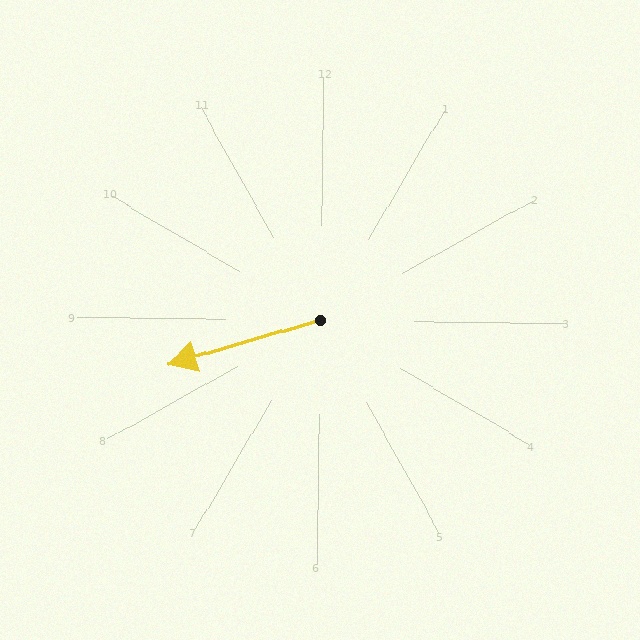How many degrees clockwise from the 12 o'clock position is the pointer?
Approximately 253 degrees.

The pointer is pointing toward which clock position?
Roughly 8 o'clock.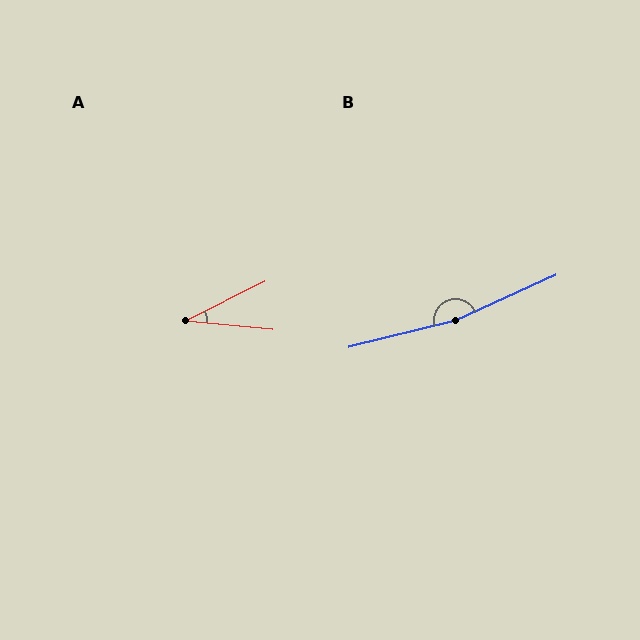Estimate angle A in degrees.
Approximately 32 degrees.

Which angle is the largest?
B, at approximately 170 degrees.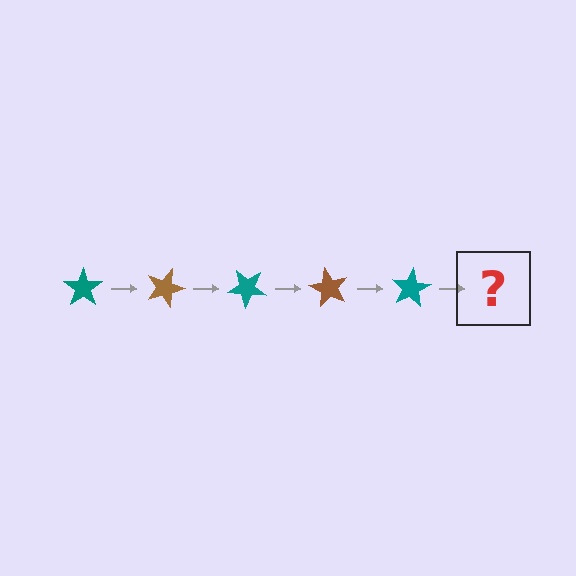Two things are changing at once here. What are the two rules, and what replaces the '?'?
The two rules are that it rotates 20 degrees each step and the color cycles through teal and brown. The '?' should be a brown star, rotated 100 degrees from the start.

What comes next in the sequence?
The next element should be a brown star, rotated 100 degrees from the start.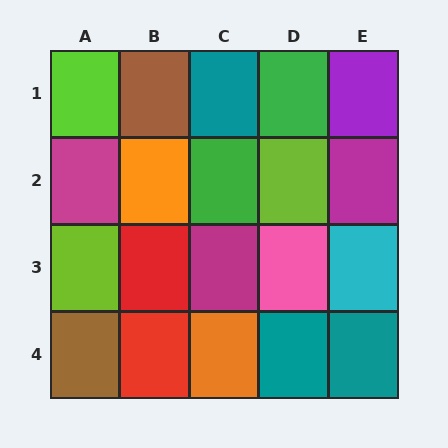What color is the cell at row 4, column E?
Teal.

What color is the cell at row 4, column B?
Red.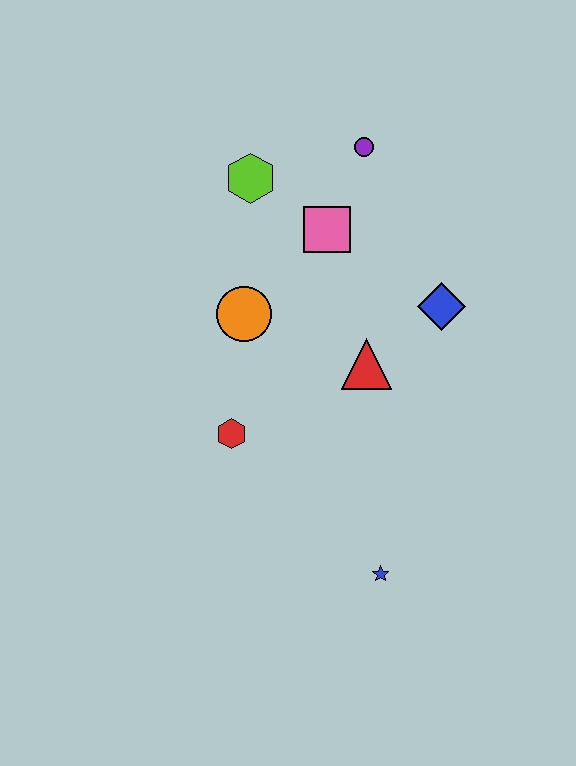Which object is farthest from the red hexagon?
The purple circle is farthest from the red hexagon.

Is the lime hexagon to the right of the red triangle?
No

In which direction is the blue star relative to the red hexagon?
The blue star is to the right of the red hexagon.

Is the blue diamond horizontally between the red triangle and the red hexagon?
No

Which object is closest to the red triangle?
The blue diamond is closest to the red triangle.